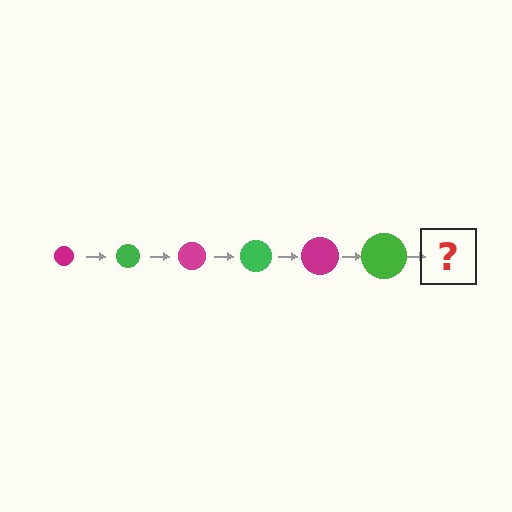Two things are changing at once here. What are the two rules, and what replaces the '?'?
The two rules are that the circle grows larger each step and the color cycles through magenta and green. The '?' should be a magenta circle, larger than the previous one.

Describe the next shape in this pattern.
It should be a magenta circle, larger than the previous one.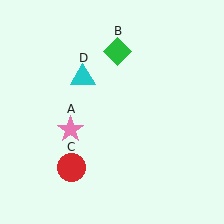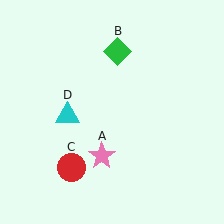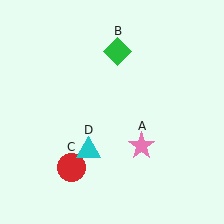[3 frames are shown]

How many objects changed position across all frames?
2 objects changed position: pink star (object A), cyan triangle (object D).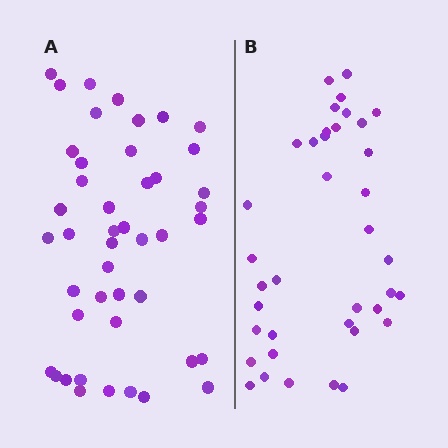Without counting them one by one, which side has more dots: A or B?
Region A (the left region) has more dots.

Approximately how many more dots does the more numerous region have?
Region A has roughly 8 or so more dots than region B.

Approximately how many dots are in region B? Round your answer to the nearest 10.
About 40 dots. (The exact count is 38, which rounds to 40.)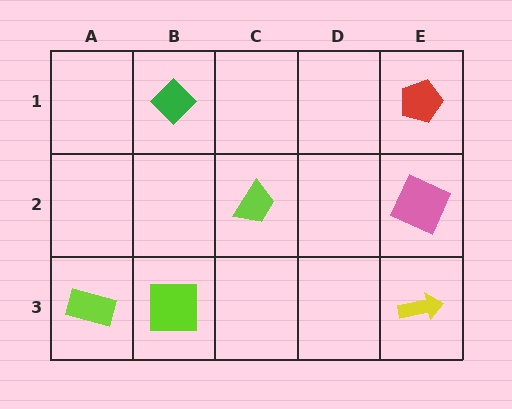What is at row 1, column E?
A red pentagon.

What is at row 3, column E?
A yellow arrow.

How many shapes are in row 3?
3 shapes.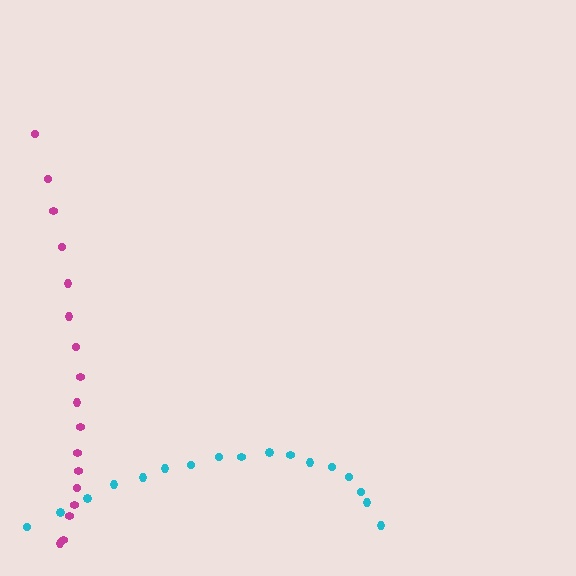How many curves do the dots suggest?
There are 2 distinct paths.